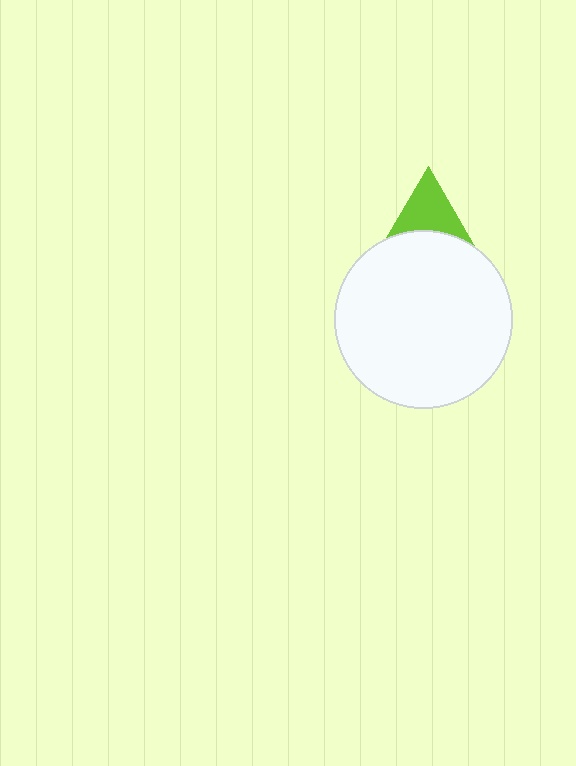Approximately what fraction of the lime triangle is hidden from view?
Roughly 38% of the lime triangle is hidden behind the white circle.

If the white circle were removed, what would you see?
You would see the complete lime triangle.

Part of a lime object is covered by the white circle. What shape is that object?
It is a triangle.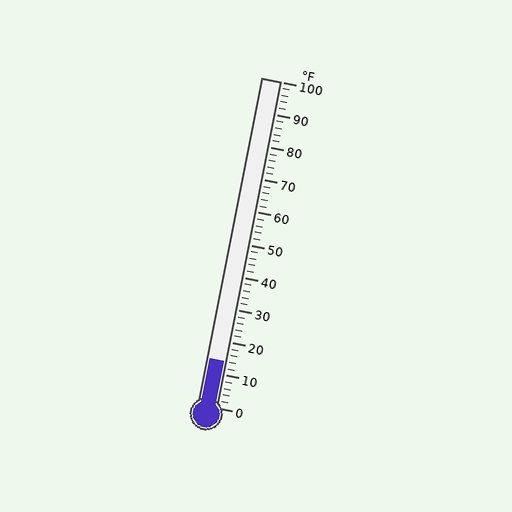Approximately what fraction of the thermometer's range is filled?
The thermometer is filled to approximately 15% of its range.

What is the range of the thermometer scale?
The thermometer scale ranges from 0°F to 100°F.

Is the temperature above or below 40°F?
The temperature is below 40°F.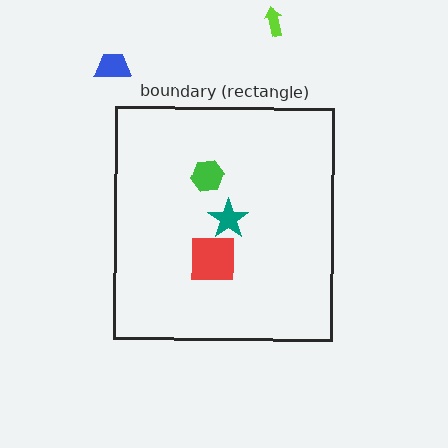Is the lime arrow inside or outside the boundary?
Outside.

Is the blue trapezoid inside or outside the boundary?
Outside.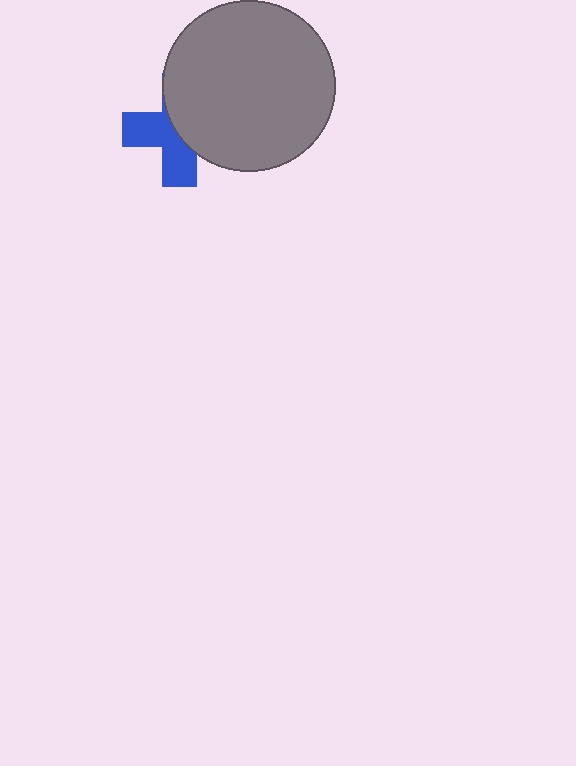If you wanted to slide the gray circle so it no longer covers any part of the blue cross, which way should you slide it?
Slide it right — that is the most direct way to separate the two shapes.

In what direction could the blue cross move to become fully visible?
The blue cross could move left. That would shift it out from behind the gray circle entirely.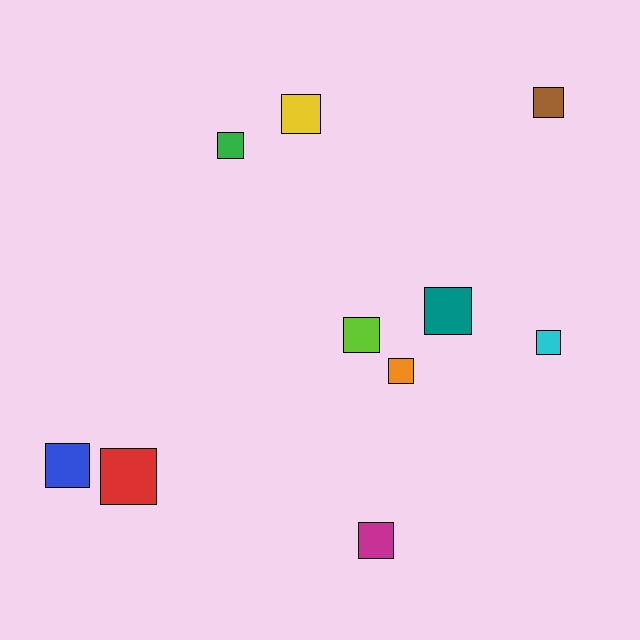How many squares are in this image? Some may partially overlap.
There are 10 squares.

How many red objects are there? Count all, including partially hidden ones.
There is 1 red object.